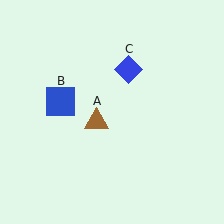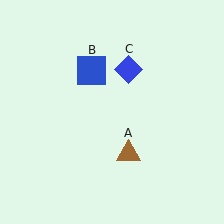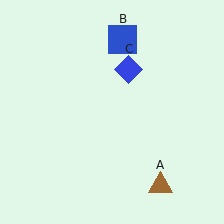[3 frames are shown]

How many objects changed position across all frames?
2 objects changed position: brown triangle (object A), blue square (object B).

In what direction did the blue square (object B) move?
The blue square (object B) moved up and to the right.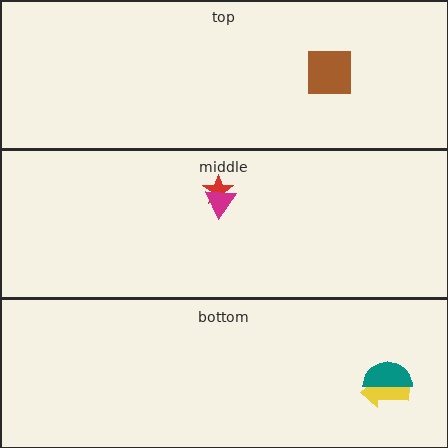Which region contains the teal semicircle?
The bottom region.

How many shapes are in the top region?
1.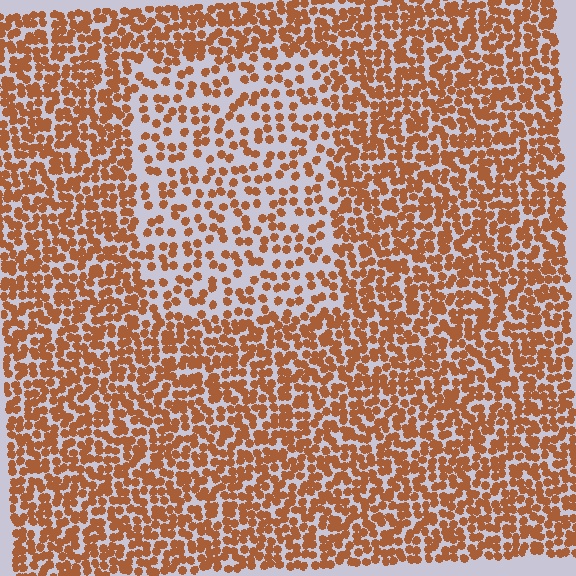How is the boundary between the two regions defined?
The boundary is defined by a change in element density (approximately 2.0x ratio). All elements are the same color, size, and shape.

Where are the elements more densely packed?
The elements are more densely packed outside the rectangle boundary.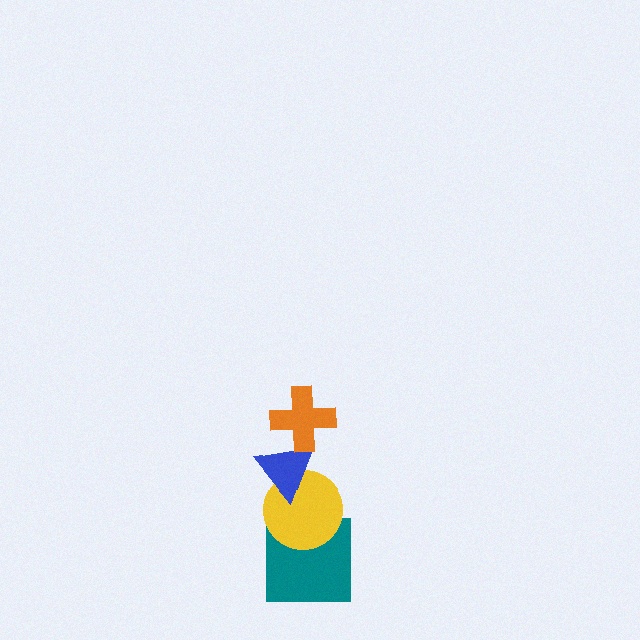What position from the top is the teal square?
The teal square is 4th from the top.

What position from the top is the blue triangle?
The blue triangle is 2nd from the top.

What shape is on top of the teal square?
The yellow circle is on top of the teal square.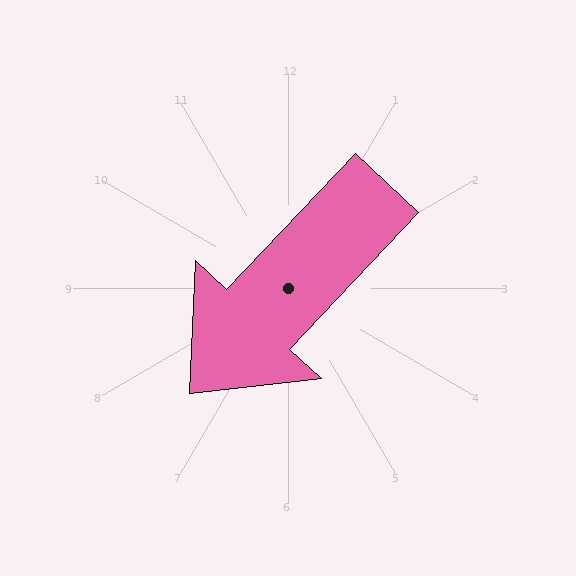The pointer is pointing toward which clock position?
Roughly 7 o'clock.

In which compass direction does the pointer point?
Southwest.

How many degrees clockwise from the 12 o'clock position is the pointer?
Approximately 223 degrees.